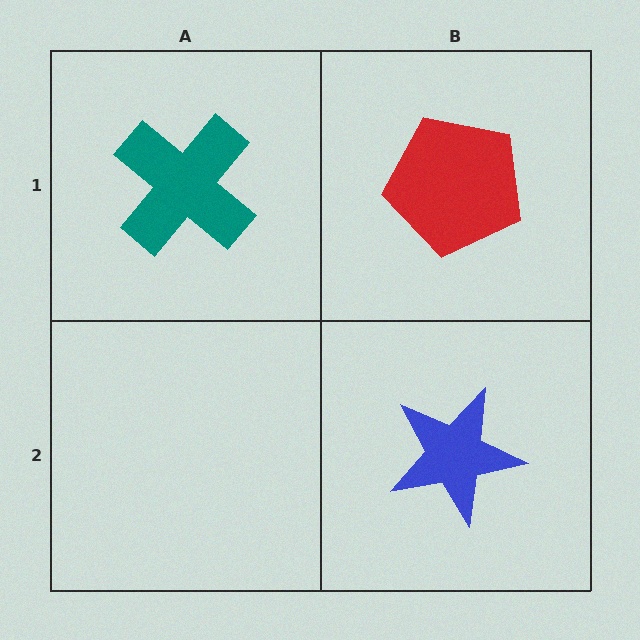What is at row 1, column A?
A teal cross.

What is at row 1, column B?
A red pentagon.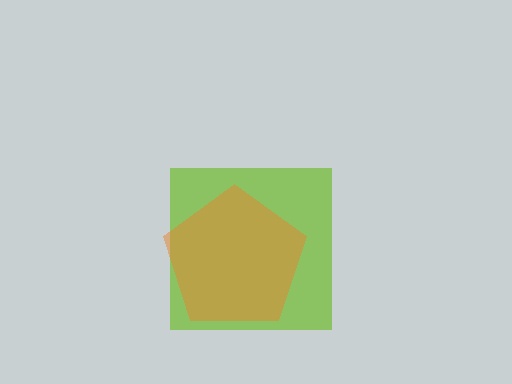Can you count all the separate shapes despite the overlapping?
Yes, there are 2 separate shapes.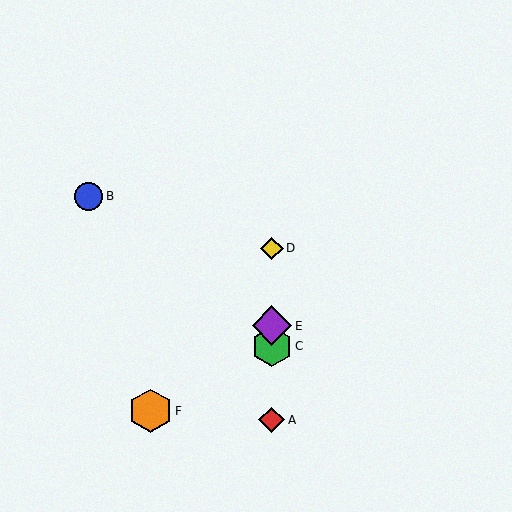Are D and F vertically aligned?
No, D is at x≈272 and F is at x≈151.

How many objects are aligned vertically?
4 objects (A, C, D, E) are aligned vertically.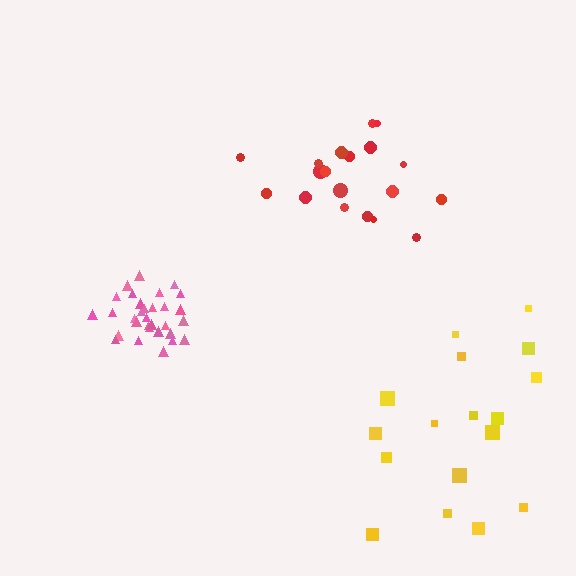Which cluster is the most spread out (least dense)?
Yellow.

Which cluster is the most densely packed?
Pink.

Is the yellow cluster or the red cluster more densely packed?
Red.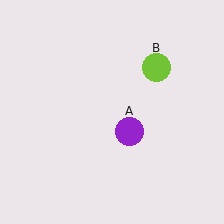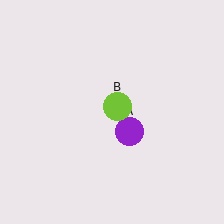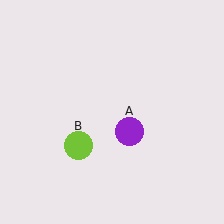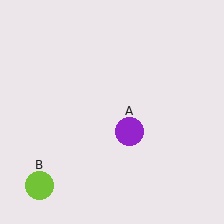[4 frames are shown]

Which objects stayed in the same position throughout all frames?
Purple circle (object A) remained stationary.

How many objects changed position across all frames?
1 object changed position: lime circle (object B).